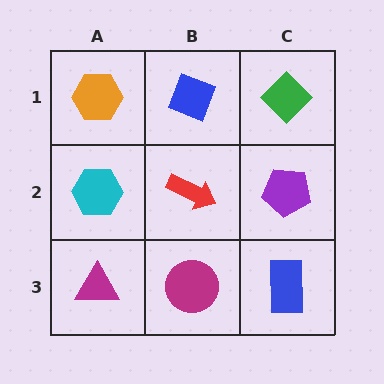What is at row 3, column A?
A magenta triangle.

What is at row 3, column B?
A magenta circle.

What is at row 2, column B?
A red arrow.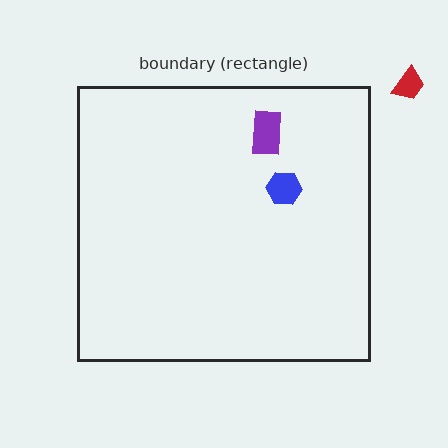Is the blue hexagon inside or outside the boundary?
Inside.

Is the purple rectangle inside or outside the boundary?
Inside.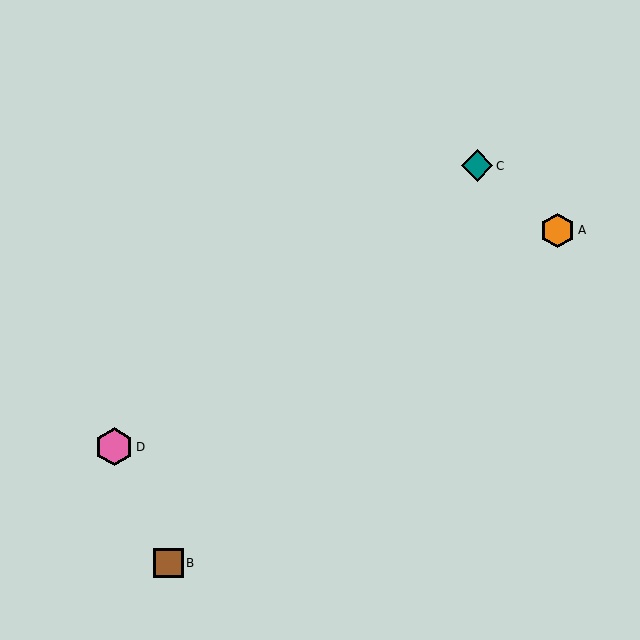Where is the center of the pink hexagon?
The center of the pink hexagon is at (114, 447).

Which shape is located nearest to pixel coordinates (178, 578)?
The brown square (labeled B) at (168, 563) is nearest to that location.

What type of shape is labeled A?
Shape A is an orange hexagon.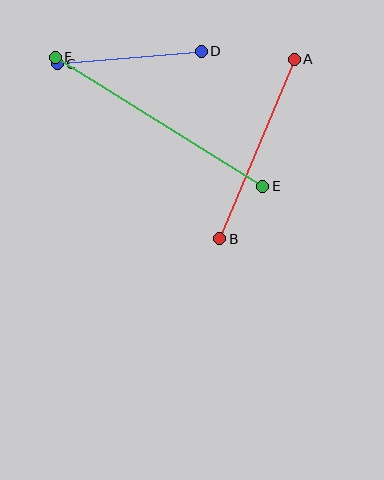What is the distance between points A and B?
The distance is approximately 194 pixels.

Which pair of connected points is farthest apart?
Points E and F are farthest apart.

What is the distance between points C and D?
The distance is approximately 145 pixels.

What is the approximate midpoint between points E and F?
The midpoint is at approximately (159, 122) pixels.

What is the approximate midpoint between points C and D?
The midpoint is at approximately (129, 58) pixels.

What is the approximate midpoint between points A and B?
The midpoint is at approximately (257, 149) pixels.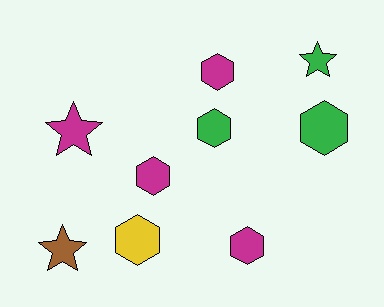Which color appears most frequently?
Magenta, with 4 objects.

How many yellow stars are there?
There are no yellow stars.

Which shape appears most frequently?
Hexagon, with 6 objects.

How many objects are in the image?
There are 9 objects.